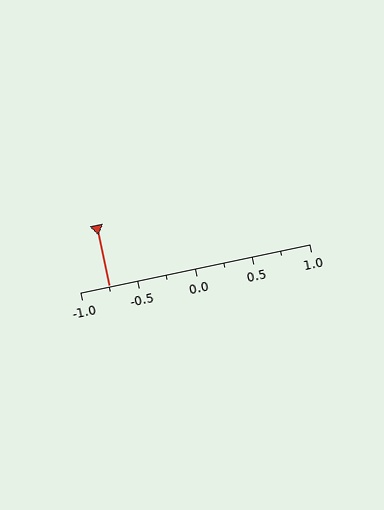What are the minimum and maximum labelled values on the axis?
The axis runs from -1.0 to 1.0.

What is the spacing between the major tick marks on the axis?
The major ticks are spaced 0.5 apart.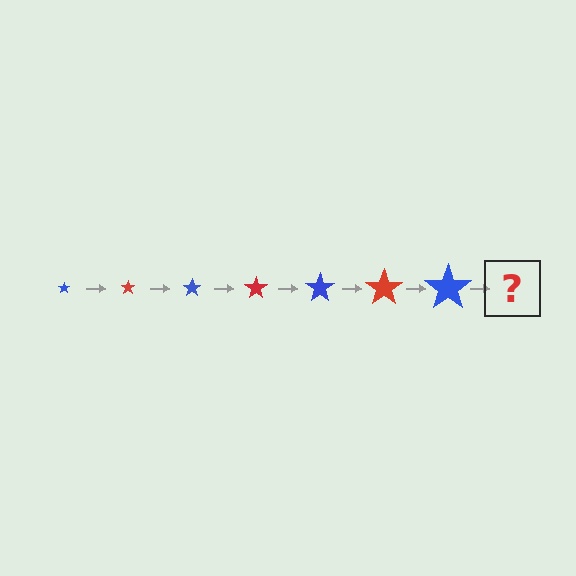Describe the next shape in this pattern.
It should be a red star, larger than the previous one.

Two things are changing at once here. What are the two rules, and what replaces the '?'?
The two rules are that the star grows larger each step and the color cycles through blue and red. The '?' should be a red star, larger than the previous one.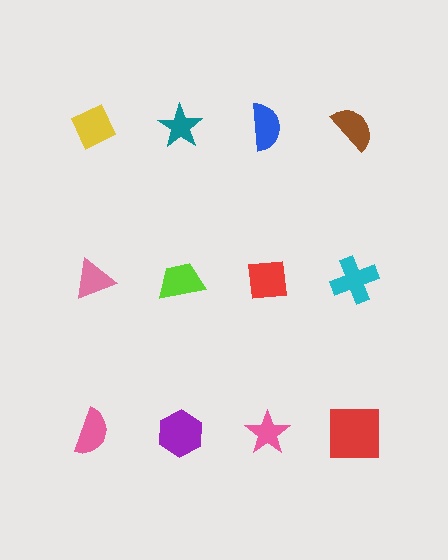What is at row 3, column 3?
A pink star.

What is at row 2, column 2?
A lime trapezoid.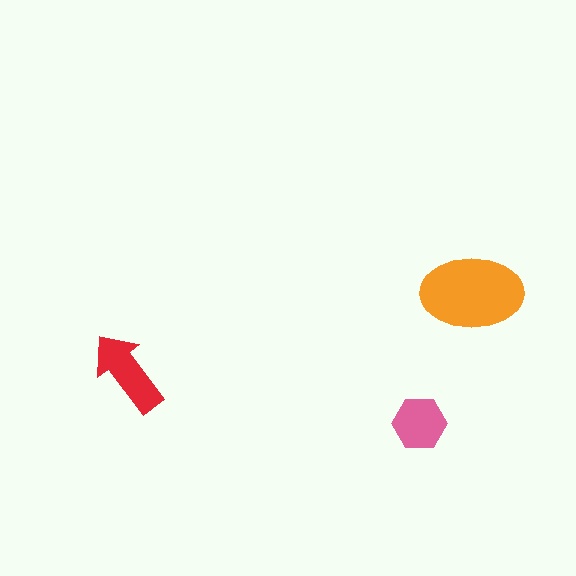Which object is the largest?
The orange ellipse.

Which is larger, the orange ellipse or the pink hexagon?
The orange ellipse.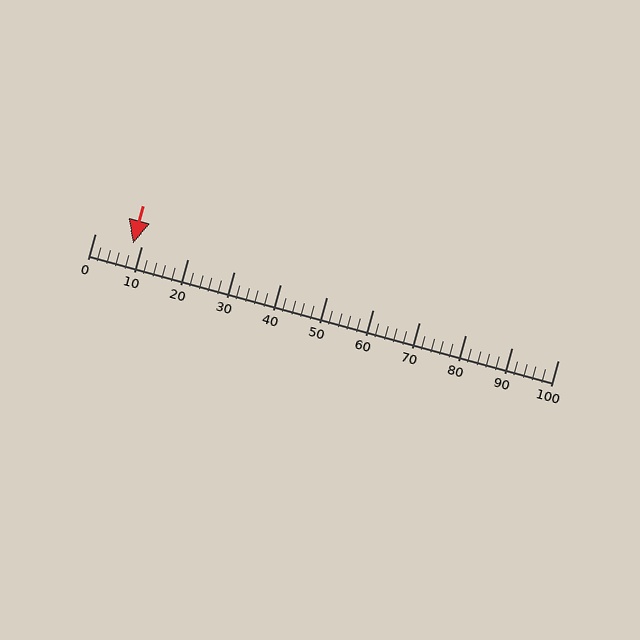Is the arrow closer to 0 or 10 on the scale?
The arrow is closer to 10.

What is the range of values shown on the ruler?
The ruler shows values from 0 to 100.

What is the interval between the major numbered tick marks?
The major tick marks are spaced 10 units apart.